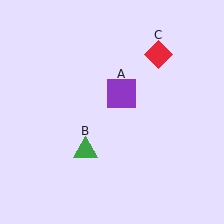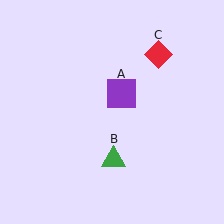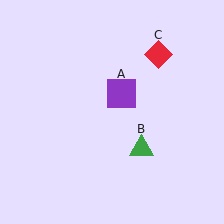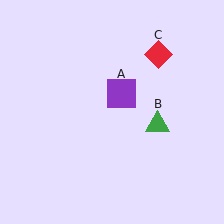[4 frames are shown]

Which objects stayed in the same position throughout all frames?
Purple square (object A) and red diamond (object C) remained stationary.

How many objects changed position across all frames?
1 object changed position: green triangle (object B).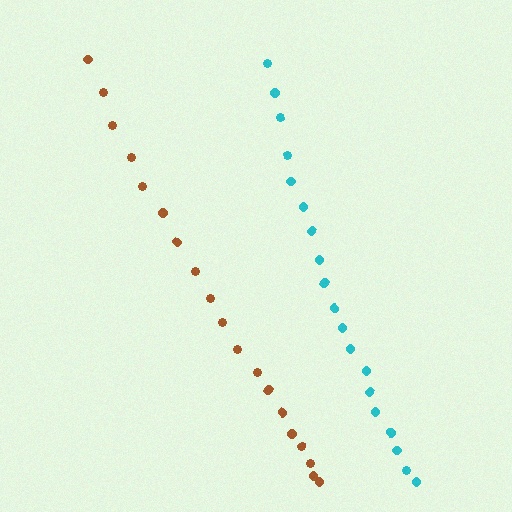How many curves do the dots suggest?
There are 2 distinct paths.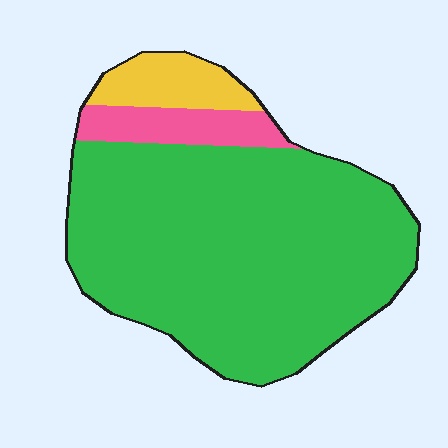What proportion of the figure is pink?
Pink covers about 10% of the figure.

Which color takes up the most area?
Green, at roughly 80%.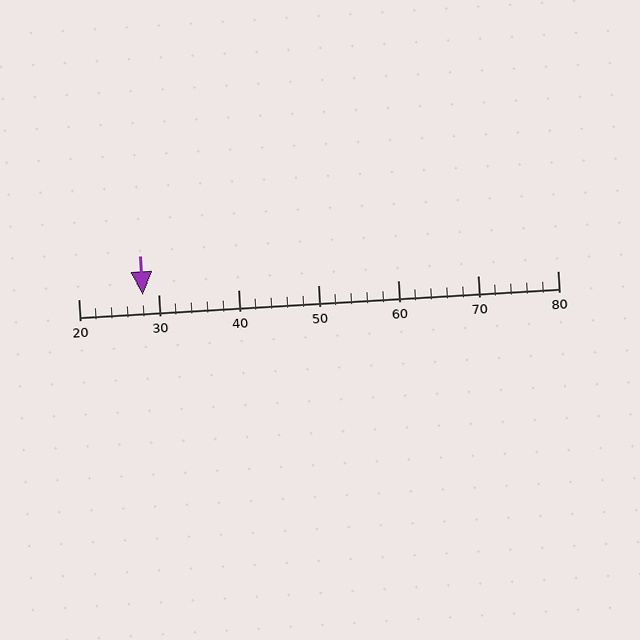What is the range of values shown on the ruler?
The ruler shows values from 20 to 80.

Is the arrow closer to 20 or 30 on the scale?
The arrow is closer to 30.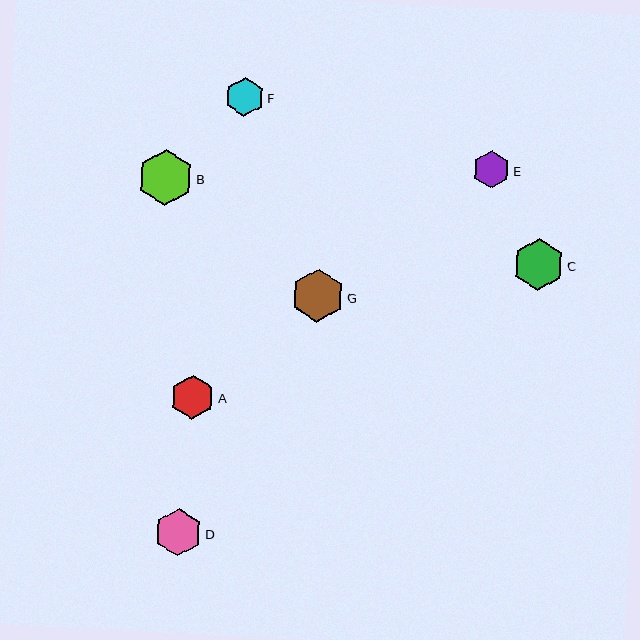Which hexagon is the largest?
Hexagon B is the largest with a size of approximately 56 pixels.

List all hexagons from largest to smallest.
From largest to smallest: B, G, C, D, A, F, E.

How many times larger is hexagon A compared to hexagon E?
Hexagon A is approximately 1.2 times the size of hexagon E.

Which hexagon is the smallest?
Hexagon E is the smallest with a size of approximately 37 pixels.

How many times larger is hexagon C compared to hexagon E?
Hexagon C is approximately 1.4 times the size of hexagon E.